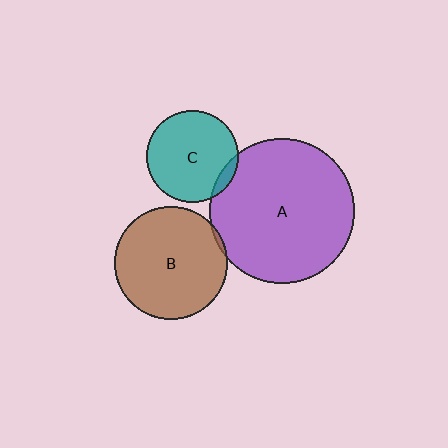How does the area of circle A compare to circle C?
Approximately 2.5 times.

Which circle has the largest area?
Circle A (purple).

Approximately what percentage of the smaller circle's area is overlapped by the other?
Approximately 5%.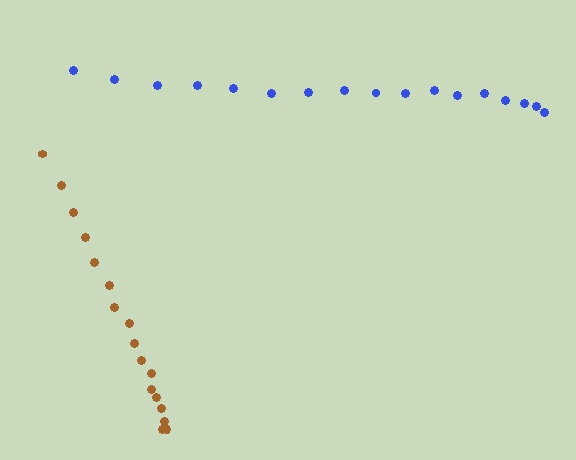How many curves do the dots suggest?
There are 2 distinct paths.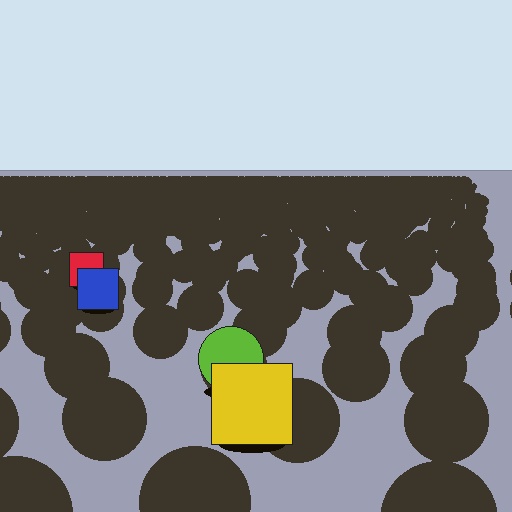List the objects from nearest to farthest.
From nearest to farthest: the yellow square, the lime circle, the blue square, the red square.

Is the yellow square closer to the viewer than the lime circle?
Yes. The yellow square is closer — you can tell from the texture gradient: the ground texture is coarser near it.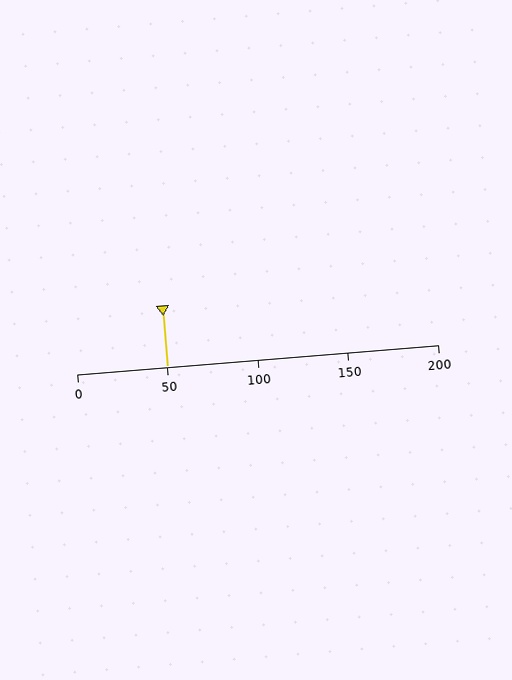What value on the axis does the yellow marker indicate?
The marker indicates approximately 50.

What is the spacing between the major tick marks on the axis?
The major ticks are spaced 50 apart.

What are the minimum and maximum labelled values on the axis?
The axis runs from 0 to 200.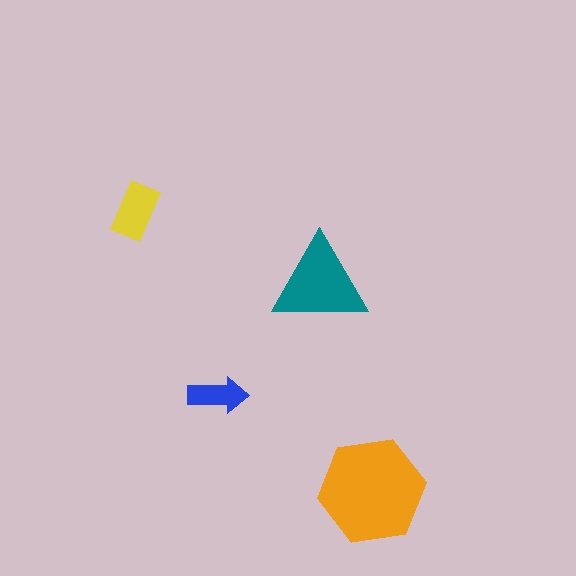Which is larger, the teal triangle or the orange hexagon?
The orange hexagon.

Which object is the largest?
The orange hexagon.